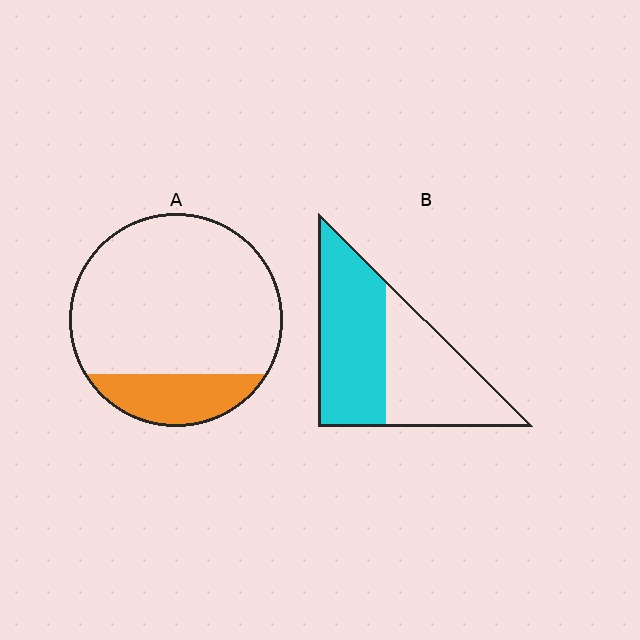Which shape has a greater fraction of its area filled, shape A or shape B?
Shape B.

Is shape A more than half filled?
No.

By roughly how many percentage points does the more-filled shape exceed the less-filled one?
By roughly 35 percentage points (B over A).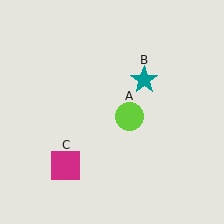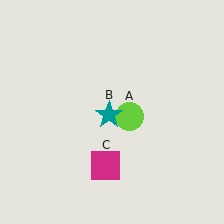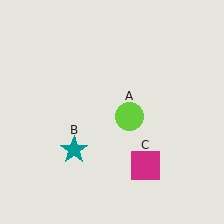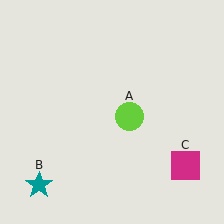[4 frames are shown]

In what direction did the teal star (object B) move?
The teal star (object B) moved down and to the left.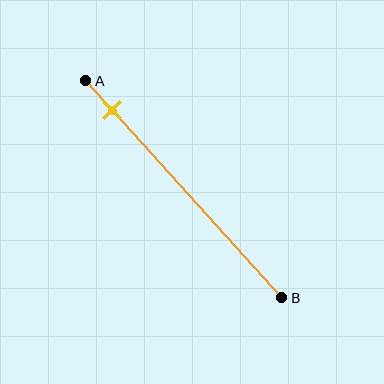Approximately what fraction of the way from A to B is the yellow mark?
The yellow mark is approximately 15% of the way from A to B.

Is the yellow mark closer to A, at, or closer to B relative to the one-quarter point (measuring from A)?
The yellow mark is closer to point A than the one-quarter point of segment AB.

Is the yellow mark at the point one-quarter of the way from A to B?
No, the mark is at about 15% from A, not at the 25% one-quarter point.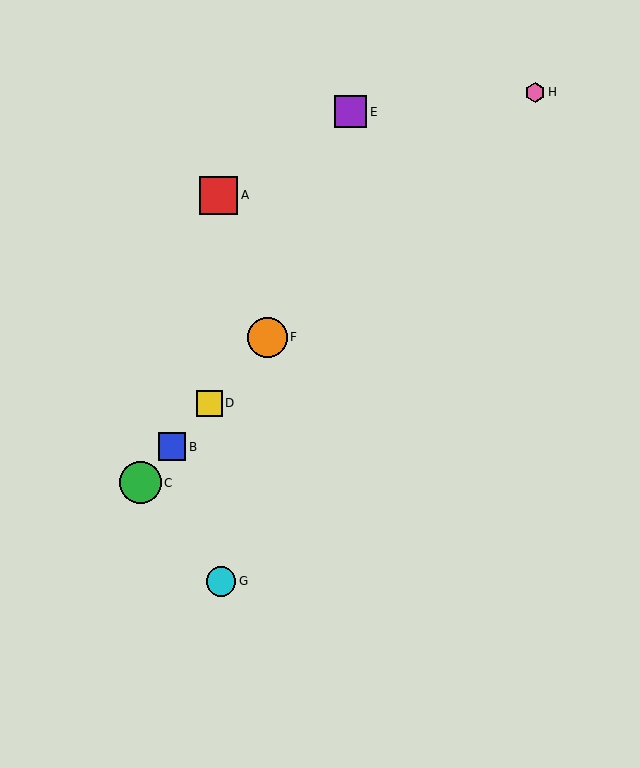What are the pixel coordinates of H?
Object H is at (535, 92).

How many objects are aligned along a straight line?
4 objects (B, C, D, F) are aligned along a straight line.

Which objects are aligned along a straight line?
Objects B, C, D, F are aligned along a straight line.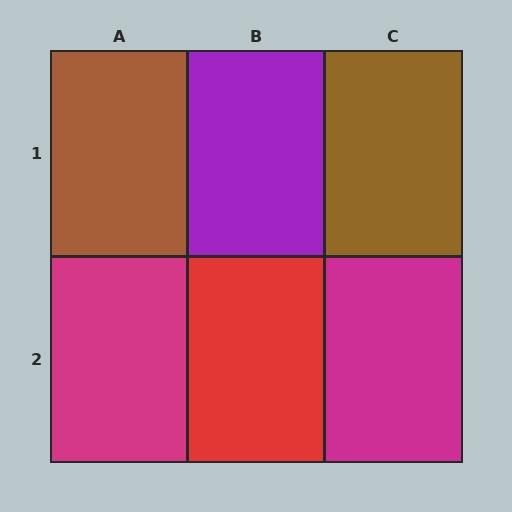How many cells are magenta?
2 cells are magenta.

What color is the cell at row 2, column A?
Magenta.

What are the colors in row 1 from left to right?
Brown, purple, brown.